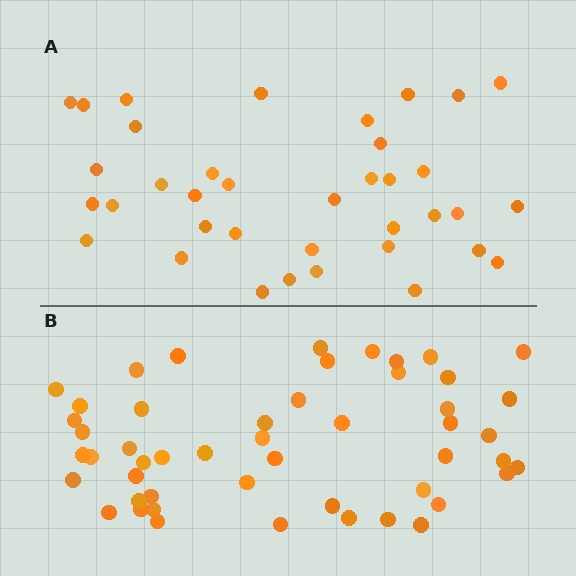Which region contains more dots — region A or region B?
Region B (the bottom region) has more dots.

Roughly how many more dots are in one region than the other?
Region B has approximately 15 more dots than region A.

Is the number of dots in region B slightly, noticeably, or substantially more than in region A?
Region B has noticeably more, but not dramatically so. The ratio is roughly 1.4 to 1.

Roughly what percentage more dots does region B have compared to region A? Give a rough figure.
About 35% more.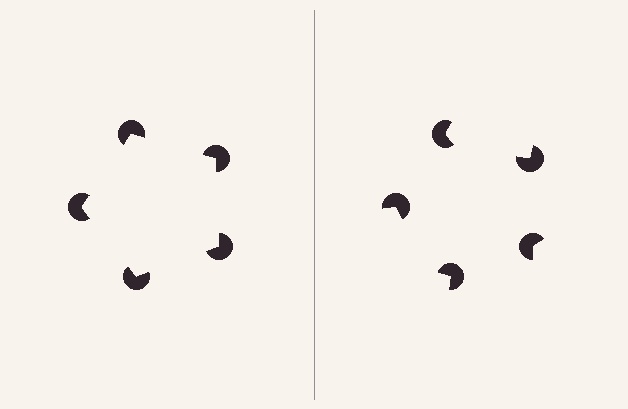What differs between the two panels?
The pac-man discs are positioned identically on both sides; only the wedge orientations differ. On the left they align to a pentagon; on the right they are misaligned.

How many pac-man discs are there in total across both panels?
10 — 5 on each side.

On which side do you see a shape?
An illusory pentagon appears on the left side. On the right side the wedge cuts are rotated, so no coherent shape forms.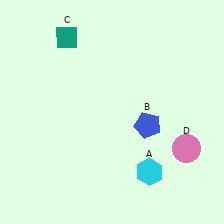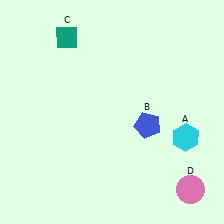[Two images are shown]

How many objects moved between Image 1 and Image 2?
2 objects moved between the two images.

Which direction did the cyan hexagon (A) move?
The cyan hexagon (A) moved right.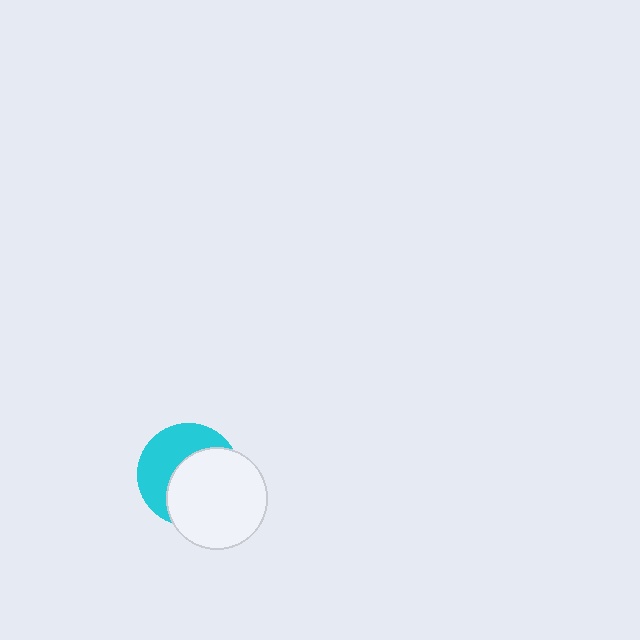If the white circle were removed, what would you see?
You would see the complete cyan circle.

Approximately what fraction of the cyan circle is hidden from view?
Roughly 54% of the cyan circle is hidden behind the white circle.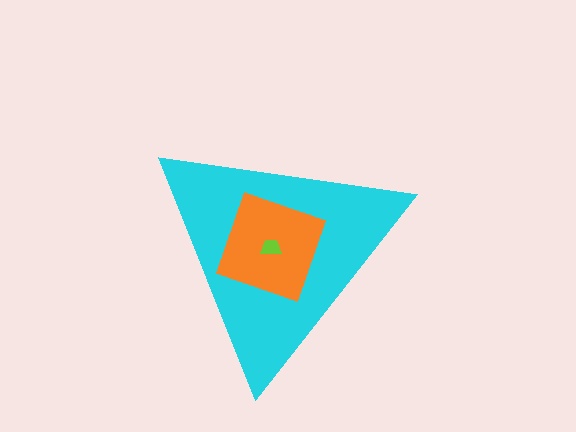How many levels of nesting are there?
3.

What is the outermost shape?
The cyan triangle.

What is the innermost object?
The lime trapezoid.